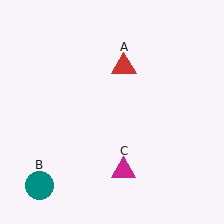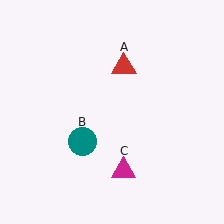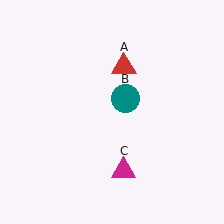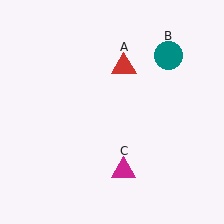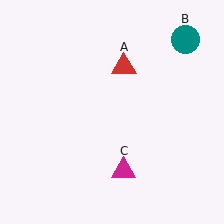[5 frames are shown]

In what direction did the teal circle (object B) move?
The teal circle (object B) moved up and to the right.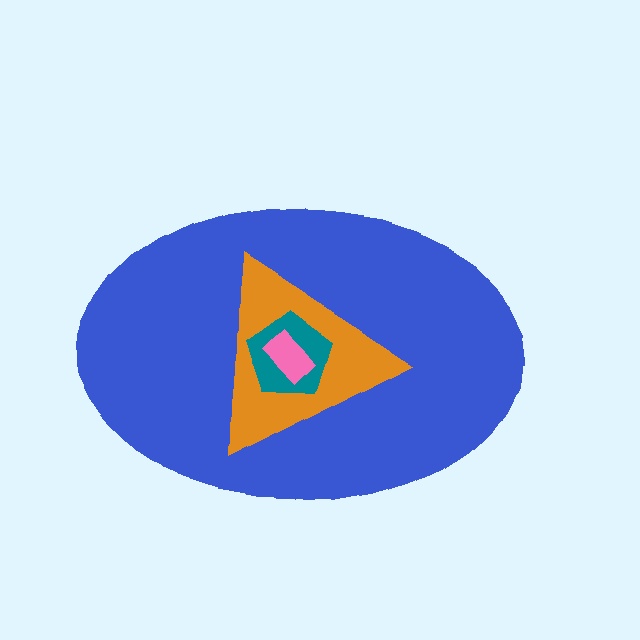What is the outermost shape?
The blue ellipse.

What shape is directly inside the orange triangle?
The teal pentagon.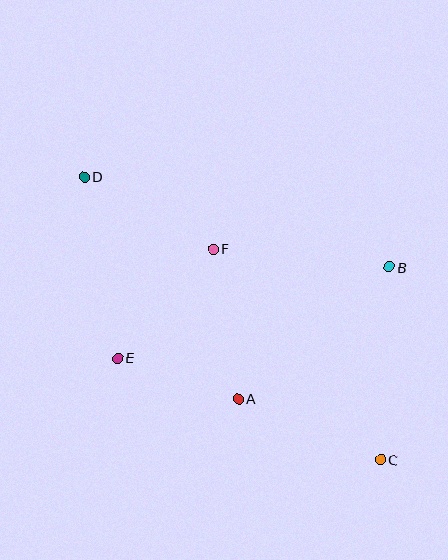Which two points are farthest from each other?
Points C and D are farthest from each other.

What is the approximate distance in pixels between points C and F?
The distance between C and F is approximately 269 pixels.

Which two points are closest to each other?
Points A and E are closest to each other.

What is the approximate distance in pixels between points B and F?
The distance between B and F is approximately 177 pixels.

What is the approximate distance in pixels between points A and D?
The distance between A and D is approximately 270 pixels.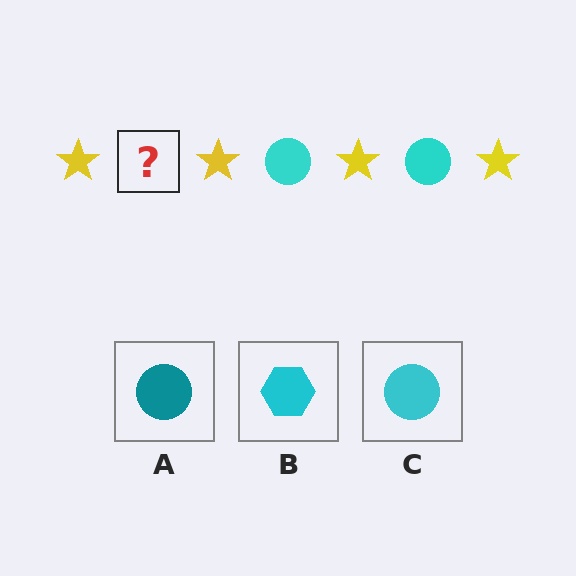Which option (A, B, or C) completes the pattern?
C.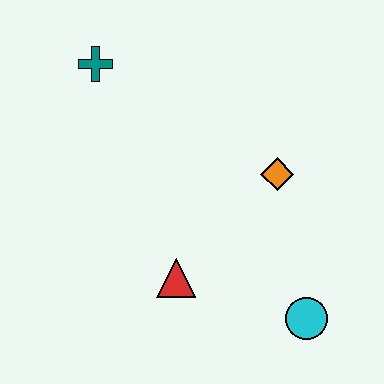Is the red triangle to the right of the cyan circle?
No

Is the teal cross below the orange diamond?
No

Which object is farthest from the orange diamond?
The teal cross is farthest from the orange diamond.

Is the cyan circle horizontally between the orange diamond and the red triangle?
No